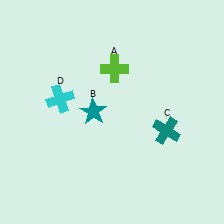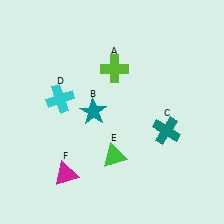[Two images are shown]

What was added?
A green triangle (E), a magenta triangle (F) were added in Image 2.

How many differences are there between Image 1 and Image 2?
There are 2 differences between the two images.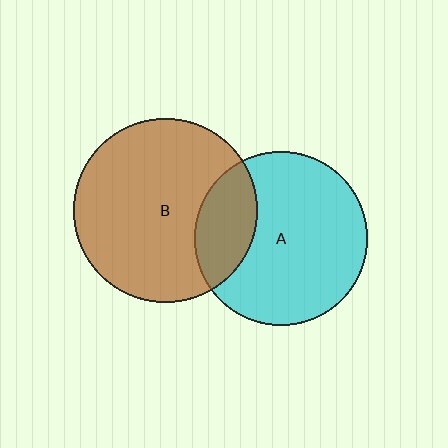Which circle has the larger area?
Circle B (brown).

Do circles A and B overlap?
Yes.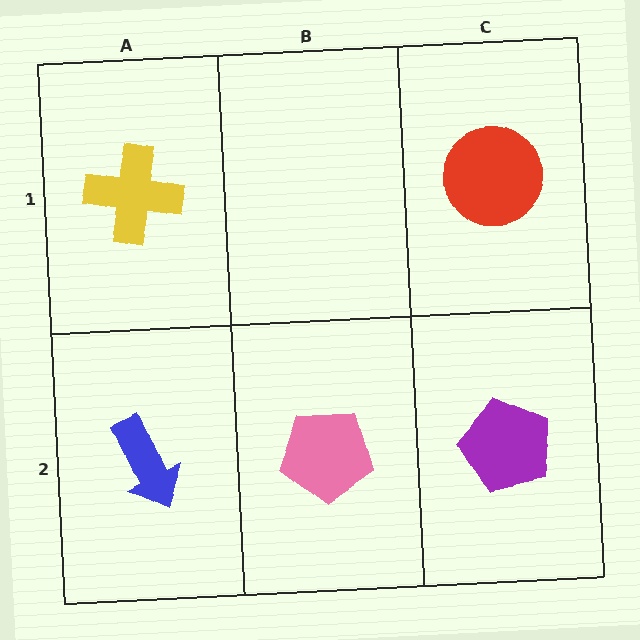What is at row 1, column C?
A red circle.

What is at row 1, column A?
A yellow cross.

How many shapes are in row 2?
3 shapes.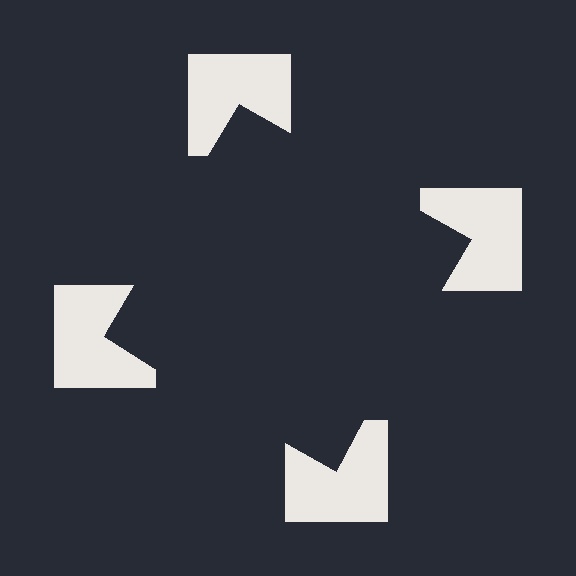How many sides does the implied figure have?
4 sides.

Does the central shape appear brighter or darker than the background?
It typically appears slightly darker than the background, even though no actual brightness change is drawn.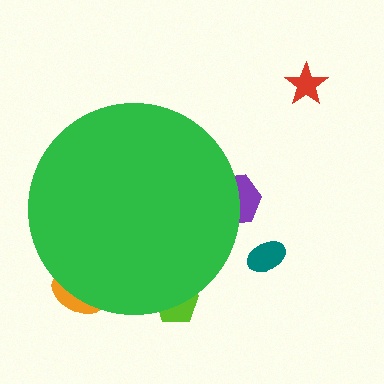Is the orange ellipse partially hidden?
Yes, the orange ellipse is partially hidden behind the green circle.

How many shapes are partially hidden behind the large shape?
3 shapes are partially hidden.